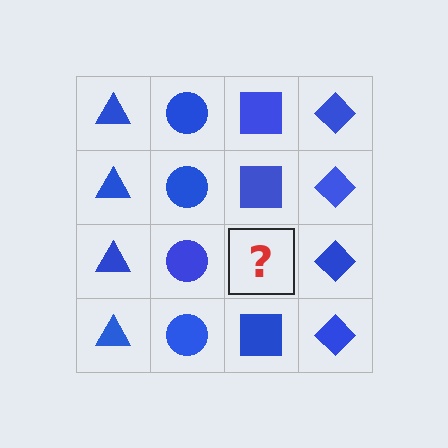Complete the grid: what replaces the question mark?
The question mark should be replaced with a blue square.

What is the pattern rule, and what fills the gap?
The rule is that each column has a consistent shape. The gap should be filled with a blue square.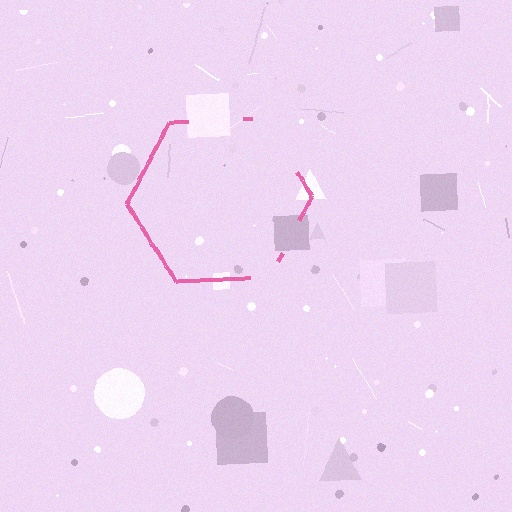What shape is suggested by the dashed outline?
The dashed outline suggests a hexagon.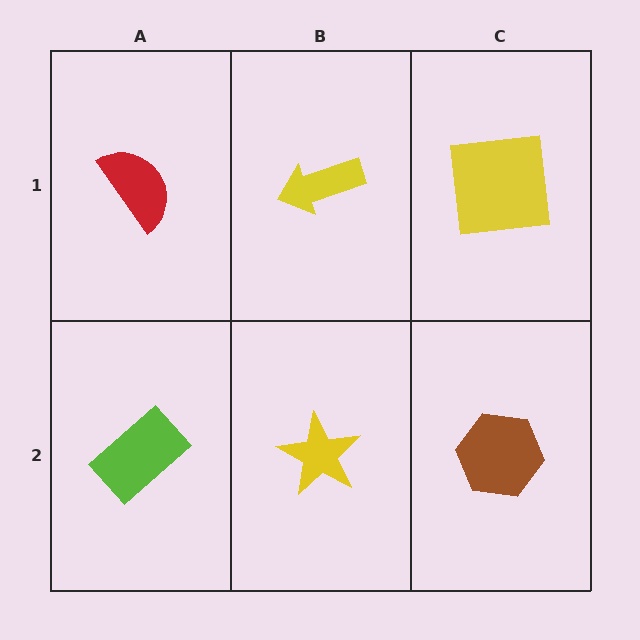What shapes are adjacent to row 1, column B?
A yellow star (row 2, column B), a red semicircle (row 1, column A), a yellow square (row 1, column C).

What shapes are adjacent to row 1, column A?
A lime rectangle (row 2, column A), a yellow arrow (row 1, column B).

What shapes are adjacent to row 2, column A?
A red semicircle (row 1, column A), a yellow star (row 2, column B).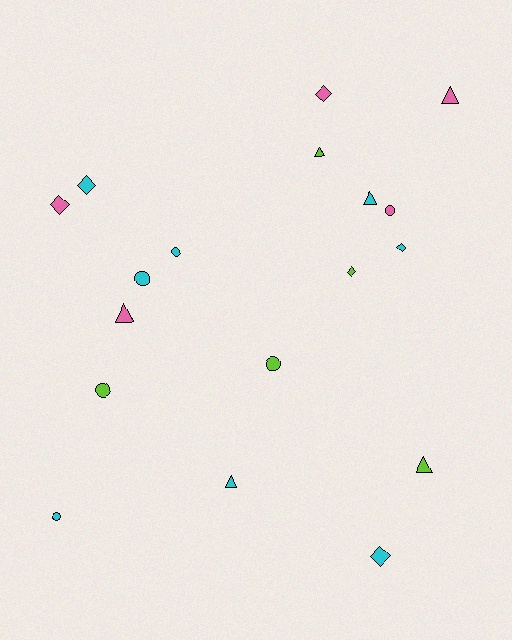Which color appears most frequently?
Cyan, with 8 objects.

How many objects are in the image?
There are 18 objects.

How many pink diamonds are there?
There are 2 pink diamonds.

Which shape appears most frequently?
Diamond, with 6 objects.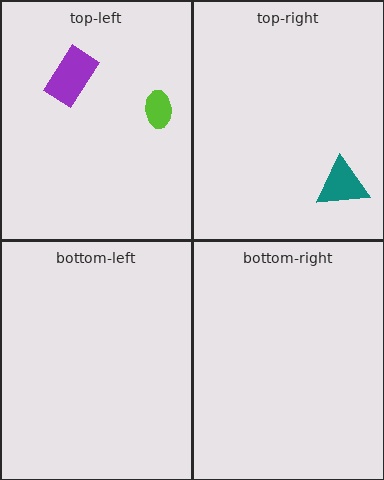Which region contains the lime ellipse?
The top-left region.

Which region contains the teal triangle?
The top-right region.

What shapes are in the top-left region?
The lime ellipse, the purple rectangle.